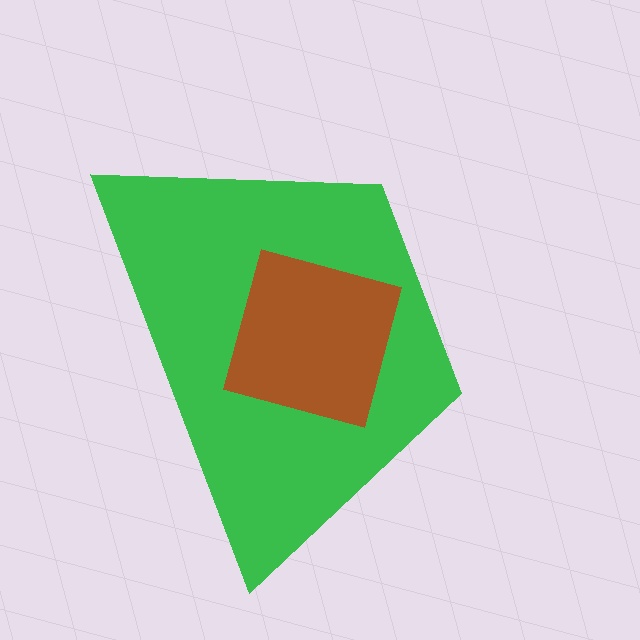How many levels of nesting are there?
2.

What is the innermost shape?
The brown diamond.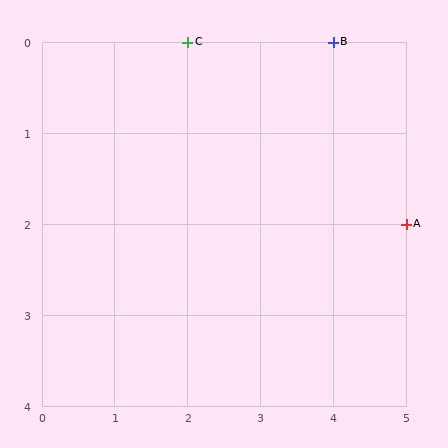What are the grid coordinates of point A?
Point A is at grid coordinates (5, 2).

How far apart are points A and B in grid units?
Points A and B are 1 column and 2 rows apart (about 2.2 grid units diagonally).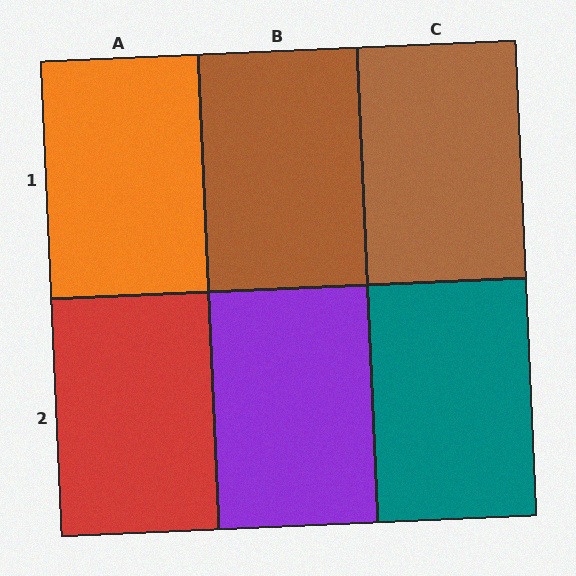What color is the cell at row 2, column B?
Purple.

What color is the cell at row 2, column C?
Teal.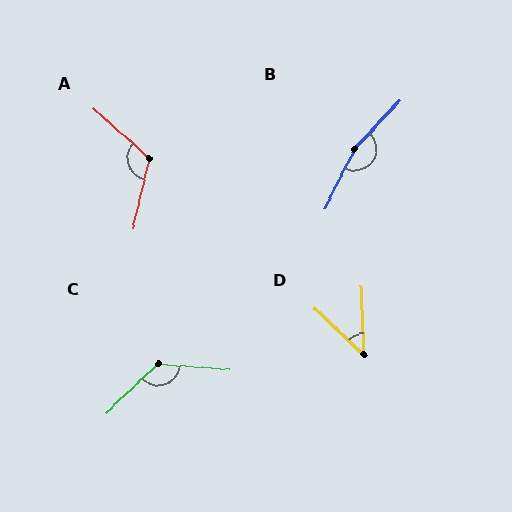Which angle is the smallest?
D, at approximately 44 degrees.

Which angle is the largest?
B, at approximately 164 degrees.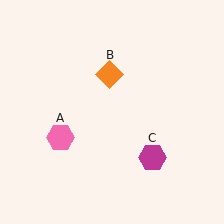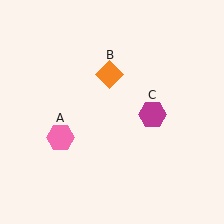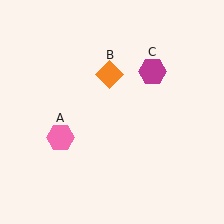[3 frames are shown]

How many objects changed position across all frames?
1 object changed position: magenta hexagon (object C).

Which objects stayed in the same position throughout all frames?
Pink hexagon (object A) and orange diamond (object B) remained stationary.